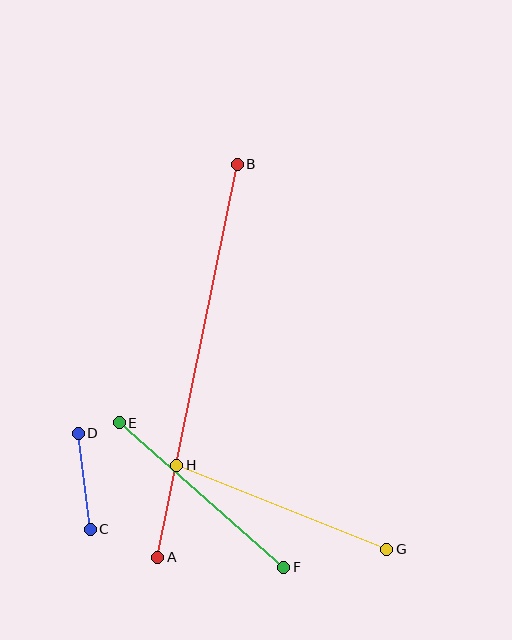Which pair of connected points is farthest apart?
Points A and B are farthest apart.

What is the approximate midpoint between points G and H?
The midpoint is at approximately (282, 507) pixels.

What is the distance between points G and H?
The distance is approximately 226 pixels.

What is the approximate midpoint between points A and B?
The midpoint is at approximately (198, 361) pixels.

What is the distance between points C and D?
The distance is approximately 97 pixels.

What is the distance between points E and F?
The distance is approximately 219 pixels.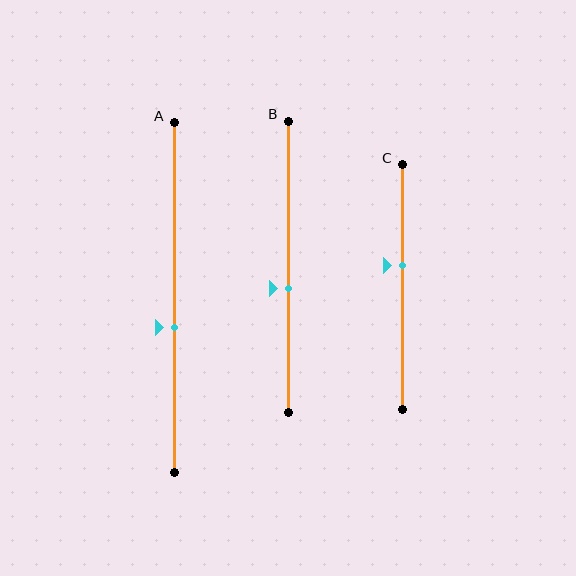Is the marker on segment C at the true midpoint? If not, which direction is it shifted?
No, the marker on segment C is shifted upward by about 9% of the segment length.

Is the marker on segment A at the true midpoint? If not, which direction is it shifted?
No, the marker on segment A is shifted downward by about 9% of the segment length.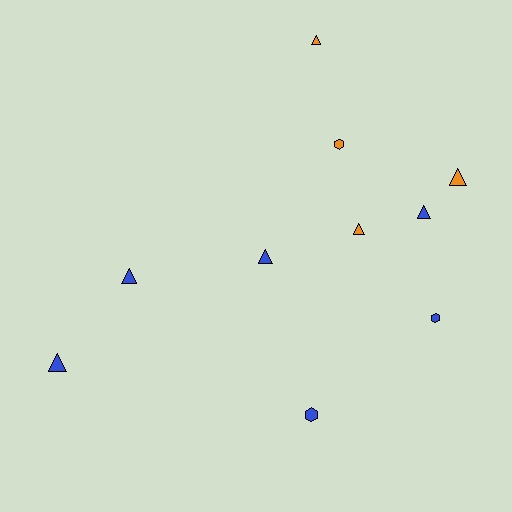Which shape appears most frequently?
Triangle, with 7 objects.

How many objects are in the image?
There are 10 objects.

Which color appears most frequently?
Blue, with 6 objects.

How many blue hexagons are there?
There are 2 blue hexagons.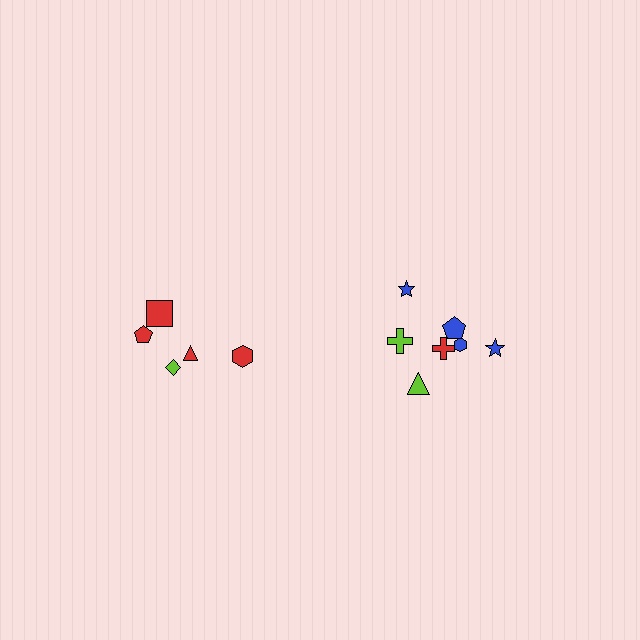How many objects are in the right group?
There are 7 objects.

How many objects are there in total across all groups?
There are 12 objects.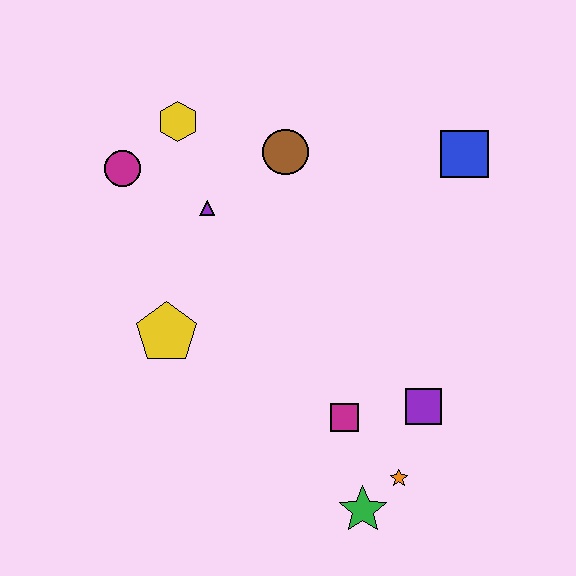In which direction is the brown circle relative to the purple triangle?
The brown circle is to the right of the purple triangle.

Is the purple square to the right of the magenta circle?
Yes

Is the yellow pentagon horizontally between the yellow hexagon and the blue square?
No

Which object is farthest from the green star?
The yellow hexagon is farthest from the green star.